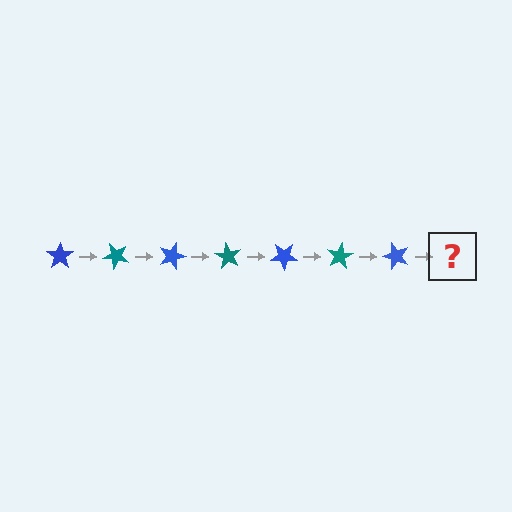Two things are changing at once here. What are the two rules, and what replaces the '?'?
The two rules are that it rotates 45 degrees each step and the color cycles through blue and teal. The '?' should be a teal star, rotated 315 degrees from the start.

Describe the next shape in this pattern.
It should be a teal star, rotated 315 degrees from the start.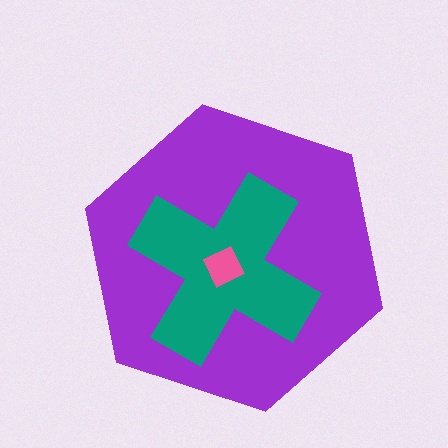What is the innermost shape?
The pink diamond.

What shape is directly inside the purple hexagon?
The teal cross.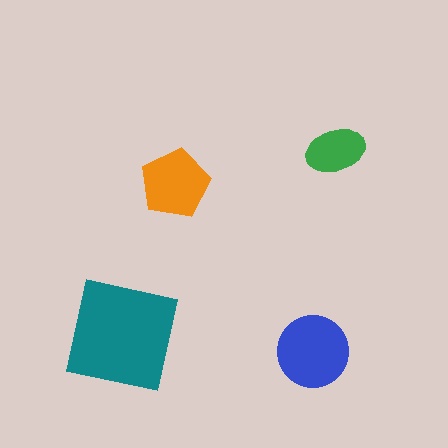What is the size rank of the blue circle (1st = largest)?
2nd.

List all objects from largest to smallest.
The teal square, the blue circle, the orange pentagon, the green ellipse.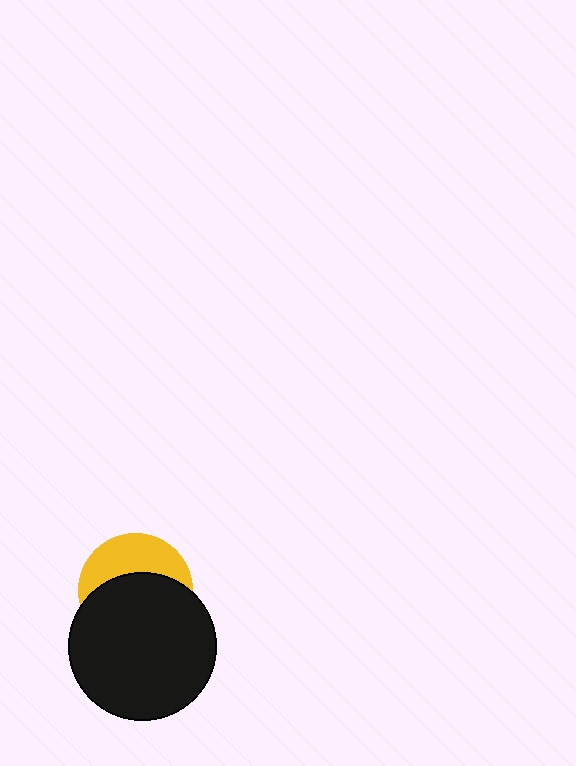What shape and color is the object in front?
The object in front is a black circle.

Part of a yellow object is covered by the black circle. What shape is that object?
It is a circle.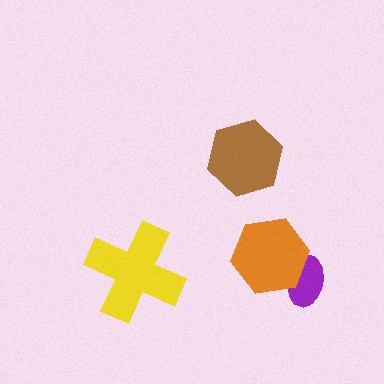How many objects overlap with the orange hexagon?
1 object overlaps with the orange hexagon.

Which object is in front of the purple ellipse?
The orange hexagon is in front of the purple ellipse.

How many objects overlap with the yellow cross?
0 objects overlap with the yellow cross.